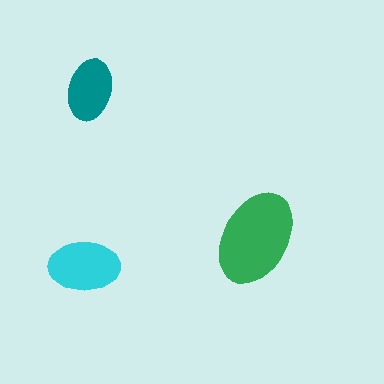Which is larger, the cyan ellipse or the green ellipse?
The green one.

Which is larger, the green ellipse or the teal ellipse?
The green one.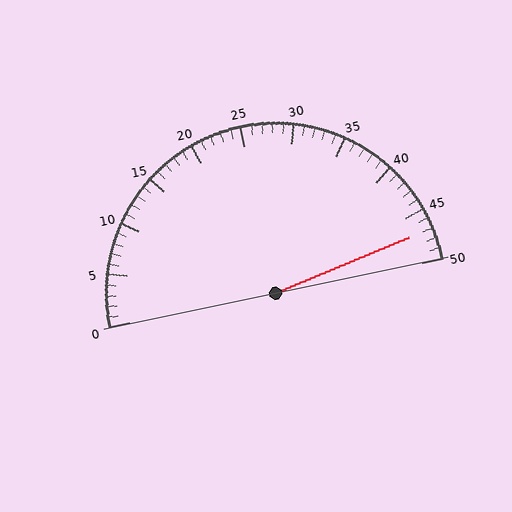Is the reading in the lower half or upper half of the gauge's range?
The reading is in the upper half of the range (0 to 50).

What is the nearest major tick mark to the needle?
The nearest major tick mark is 45.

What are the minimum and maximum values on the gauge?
The gauge ranges from 0 to 50.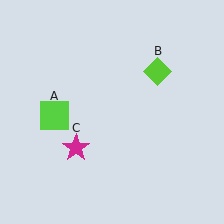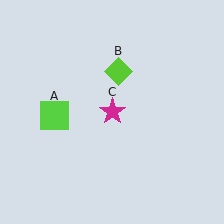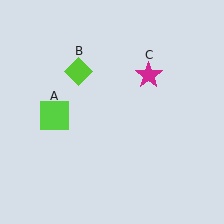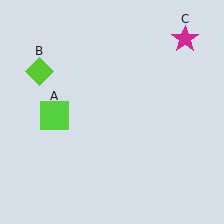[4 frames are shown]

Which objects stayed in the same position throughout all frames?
Lime square (object A) remained stationary.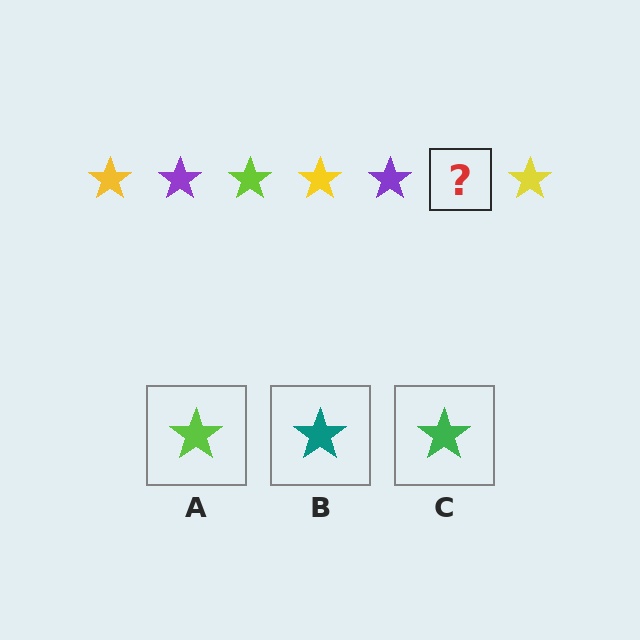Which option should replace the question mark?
Option A.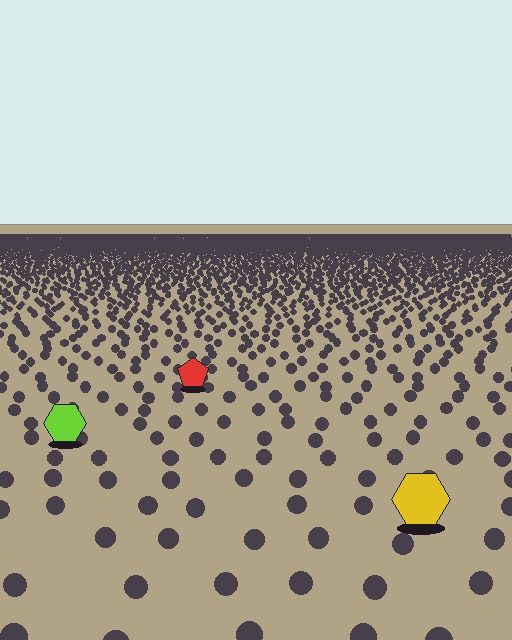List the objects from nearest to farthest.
From nearest to farthest: the yellow hexagon, the lime hexagon, the red pentagon.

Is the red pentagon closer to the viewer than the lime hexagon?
No. The lime hexagon is closer — you can tell from the texture gradient: the ground texture is coarser near it.